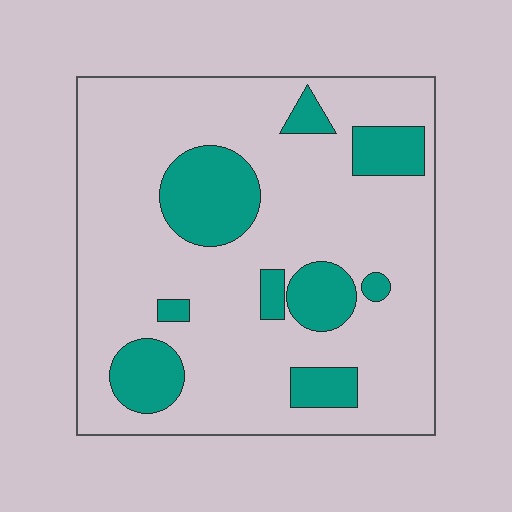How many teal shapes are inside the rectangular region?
9.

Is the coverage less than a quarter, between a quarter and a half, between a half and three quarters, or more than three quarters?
Less than a quarter.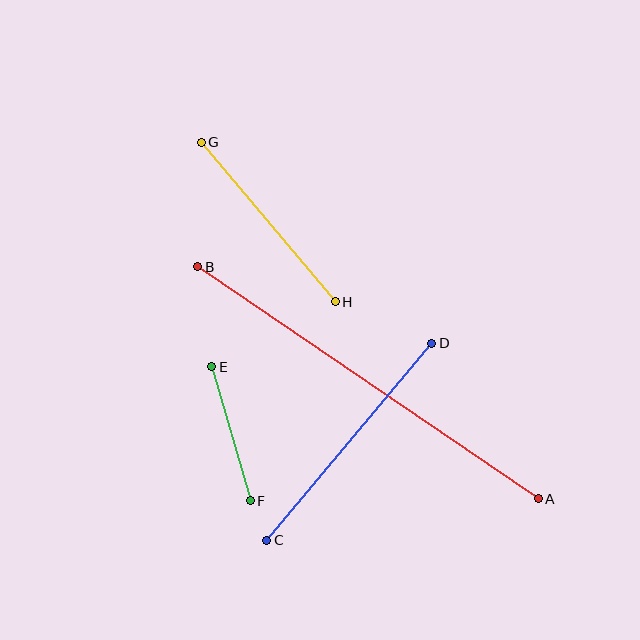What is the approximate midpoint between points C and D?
The midpoint is at approximately (349, 442) pixels.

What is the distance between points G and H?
The distance is approximately 208 pixels.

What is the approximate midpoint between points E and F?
The midpoint is at approximately (231, 434) pixels.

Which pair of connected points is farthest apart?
Points A and B are farthest apart.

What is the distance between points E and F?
The distance is approximately 139 pixels.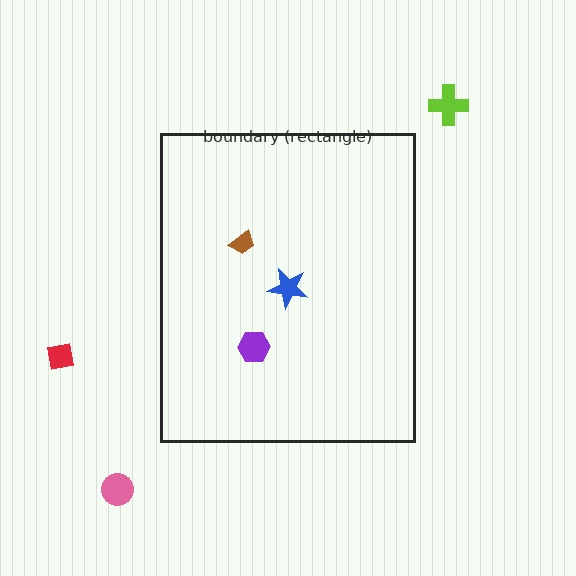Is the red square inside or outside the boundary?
Outside.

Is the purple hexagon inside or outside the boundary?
Inside.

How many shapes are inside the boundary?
3 inside, 3 outside.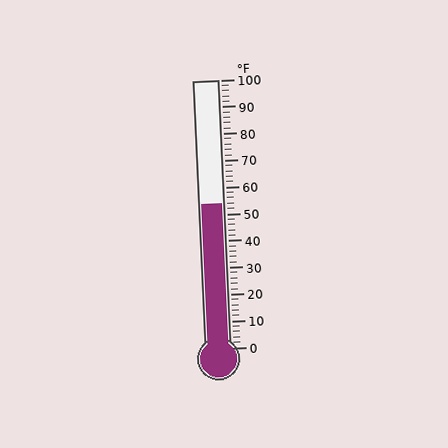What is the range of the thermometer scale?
The thermometer scale ranges from 0°F to 100°F.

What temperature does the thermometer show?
The thermometer shows approximately 54°F.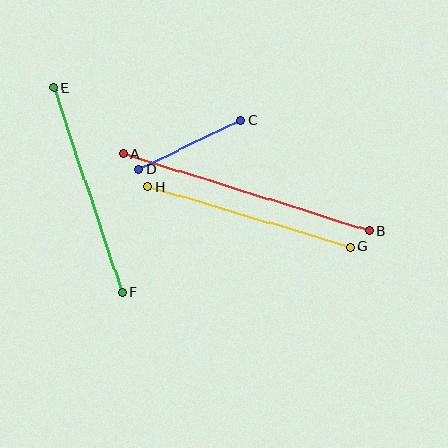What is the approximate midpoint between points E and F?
The midpoint is at approximately (88, 190) pixels.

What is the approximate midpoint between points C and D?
The midpoint is at approximately (190, 145) pixels.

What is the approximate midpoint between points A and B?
The midpoint is at approximately (246, 192) pixels.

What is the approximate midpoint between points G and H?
The midpoint is at approximately (249, 217) pixels.